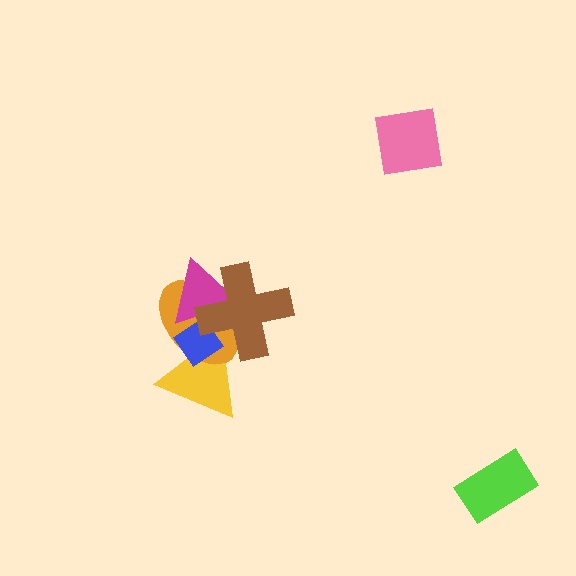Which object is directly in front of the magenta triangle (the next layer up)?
The blue diamond is directly in front of the magenta triangle.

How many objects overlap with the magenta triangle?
3 objects overlap with the magenta triangle.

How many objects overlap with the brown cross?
4 objects overlap with the brown cross.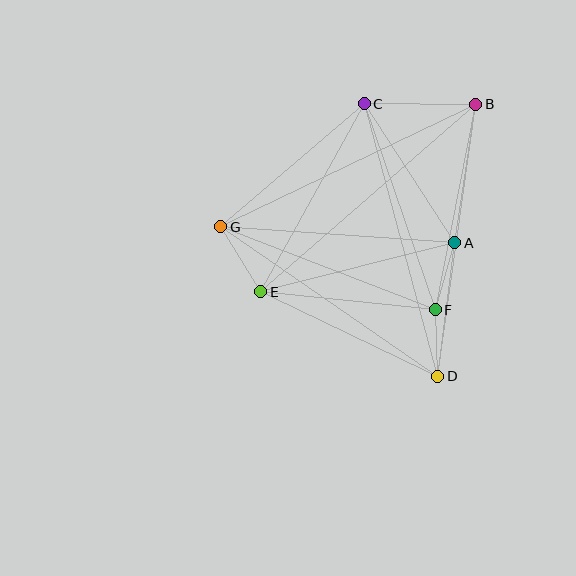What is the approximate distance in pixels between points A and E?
The distance between A and E is approximately 200 pixels.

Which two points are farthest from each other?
Points B and E are farthest from each other.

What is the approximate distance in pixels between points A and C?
The distance between A and C is approximately 166 pixels.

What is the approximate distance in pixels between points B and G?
The distance between B and G is approximately 283 pixels.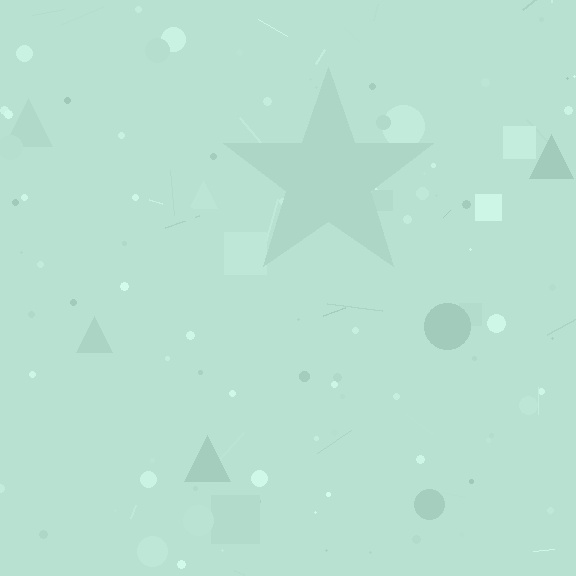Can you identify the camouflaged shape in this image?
The camouflaged shape is a star.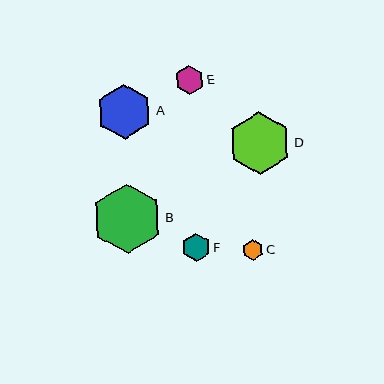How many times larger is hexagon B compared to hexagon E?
Hexagon B is approximately 2.4 times the size of hexagon E.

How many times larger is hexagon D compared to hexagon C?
Hexagon D is approximately 3.0 times the size of hexagon C.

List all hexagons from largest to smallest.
From largest to smallest: B, D, A, E, F, C.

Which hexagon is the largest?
Hexagon B is the largest with a size of approximately 70 pixels.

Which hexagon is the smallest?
Hexagon C is the smallest with a size of approximately 21 pixels.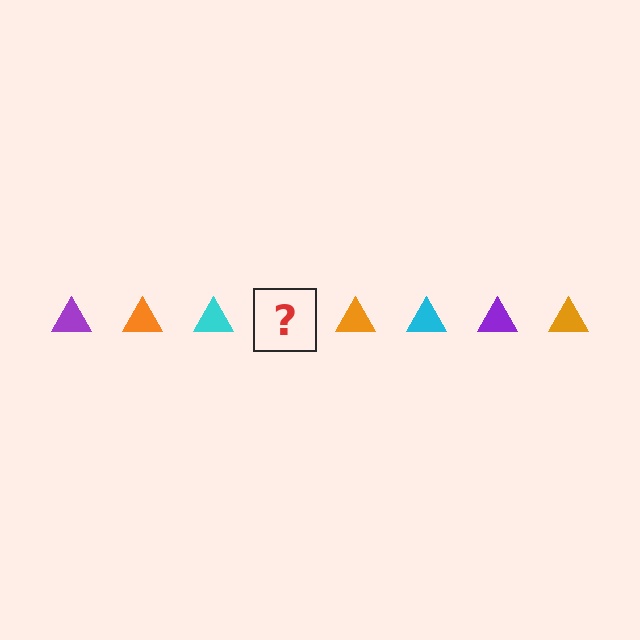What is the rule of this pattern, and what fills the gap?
The rule is that the pattern cycles through purple, orange, cyan triangles. The gap should be filled with a purple triangle.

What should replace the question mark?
The question mark should be replaced with a purple triangle.